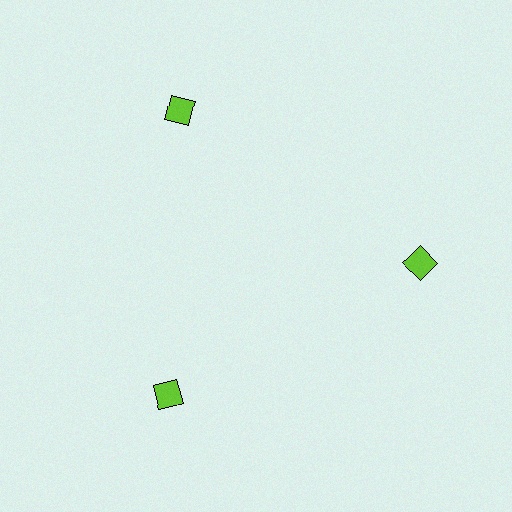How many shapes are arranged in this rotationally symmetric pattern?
There are 3 shapes, arranged in 3 groups of 1.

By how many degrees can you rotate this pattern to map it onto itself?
The pattern maps onto itself every 120 degrees of rotation.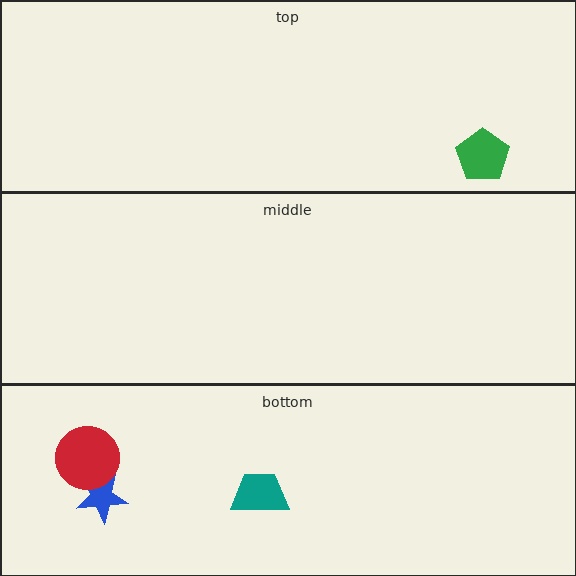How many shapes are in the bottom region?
3.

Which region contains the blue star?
The bottom region.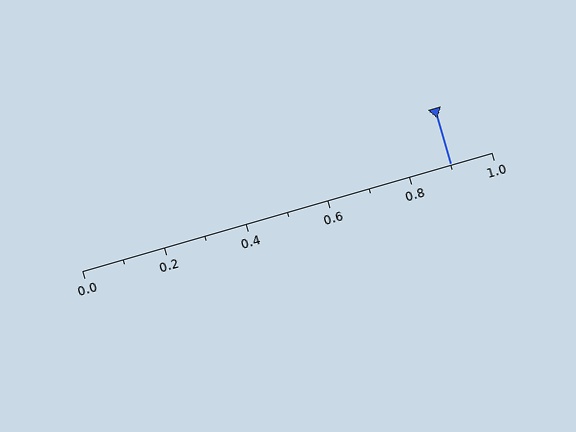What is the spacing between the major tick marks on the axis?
The major ticks are spaced 0.2 apart.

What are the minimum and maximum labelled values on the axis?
The axis runs from 0.0 to 1.0.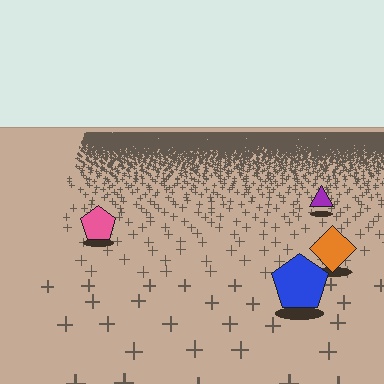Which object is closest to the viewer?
The blue pentagon is closest. The texture marks near it are larger and more spread out.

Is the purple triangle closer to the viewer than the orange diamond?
No. The orange diamond is closer — you can tell from the texture gradient: the ground texture is coarser near it.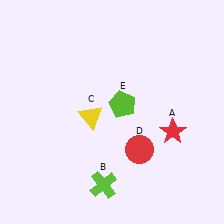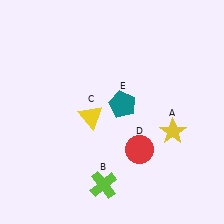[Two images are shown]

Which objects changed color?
A changed from red to yellow. E changed from lime to teal.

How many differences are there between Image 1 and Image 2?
There are 2 differences between the two images.